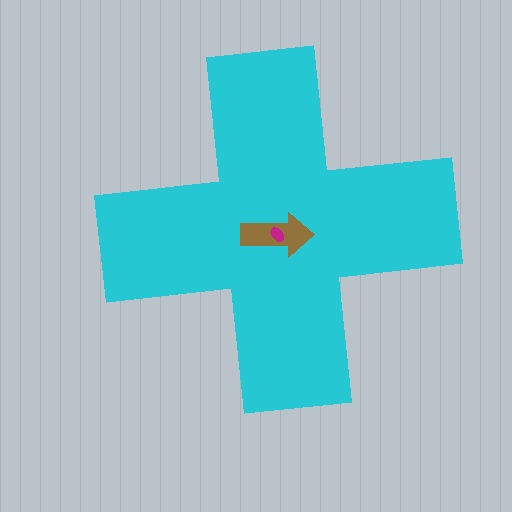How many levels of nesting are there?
3.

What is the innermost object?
The magenta ellipse.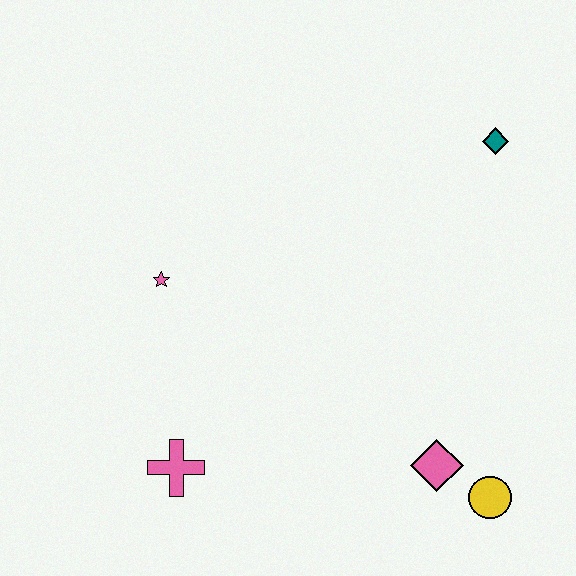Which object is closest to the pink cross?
The pink star is closest to the pink cross.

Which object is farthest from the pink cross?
The teal diamond is farthest from the pink cross.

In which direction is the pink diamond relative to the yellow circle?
The pink diamond is to the left of the yellow circle.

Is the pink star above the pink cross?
Yes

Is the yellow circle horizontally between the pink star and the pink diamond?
No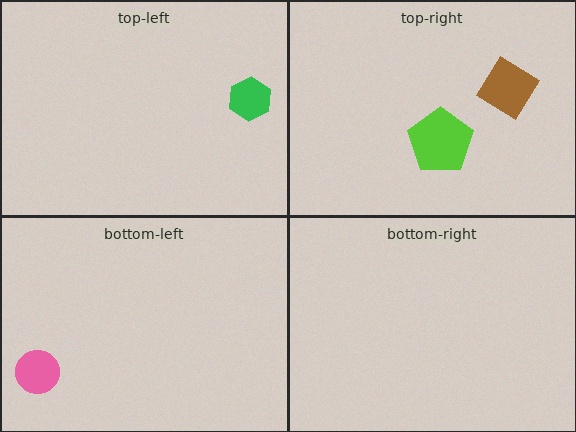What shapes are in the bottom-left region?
The pink circle.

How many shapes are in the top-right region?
2.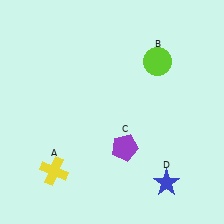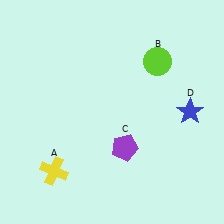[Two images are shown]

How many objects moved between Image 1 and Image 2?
1 object moved between the two images.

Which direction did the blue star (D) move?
The blue star (D) moved up.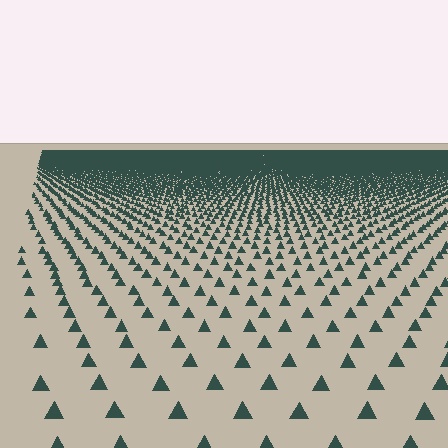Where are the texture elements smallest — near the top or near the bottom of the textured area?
Near the top.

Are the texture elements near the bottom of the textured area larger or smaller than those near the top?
Larger. Near the bottom, elements are closer to the viewer and appear at a bigger on-screen size.